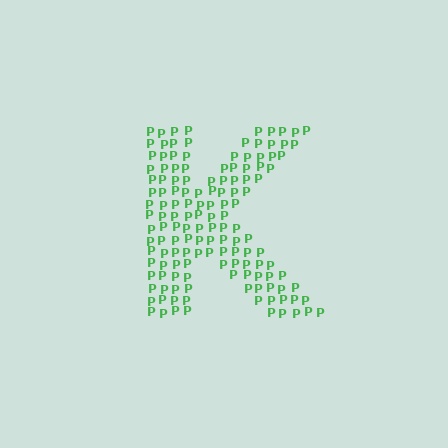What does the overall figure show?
The overall figure shows the letter K.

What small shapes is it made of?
It is made of small letter P's.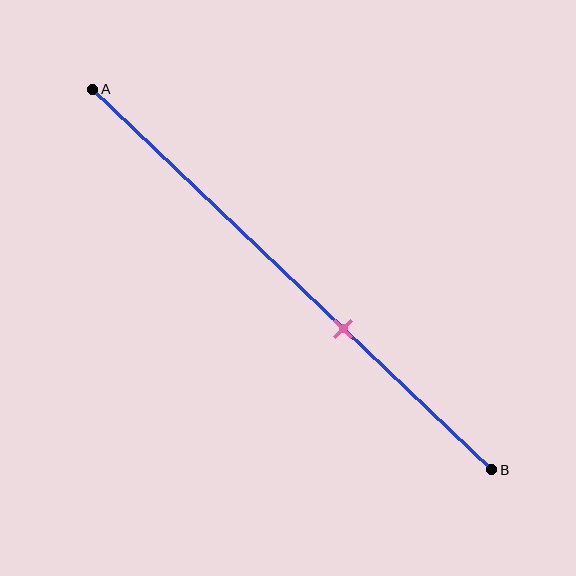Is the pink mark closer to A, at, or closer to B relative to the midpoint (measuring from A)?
The pink mark is closer to point B than the midpoint of segment AB.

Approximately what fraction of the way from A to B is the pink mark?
The pink mark is approximately 65% of the way from A to B.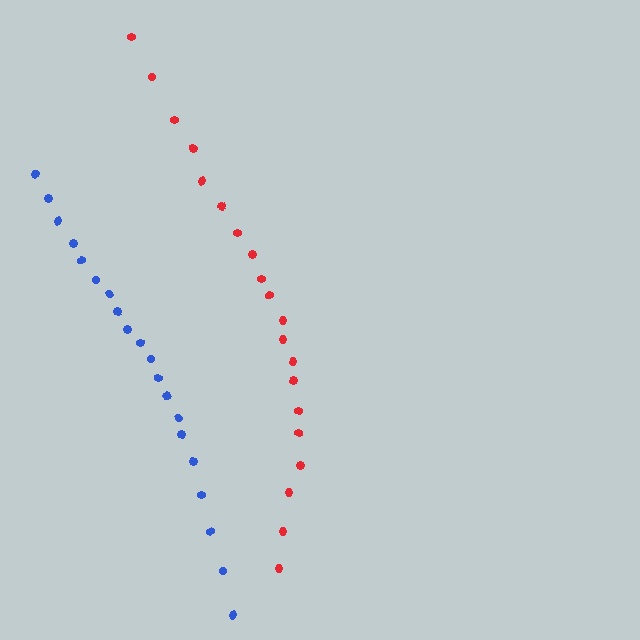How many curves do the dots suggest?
There are 2 distinct paths.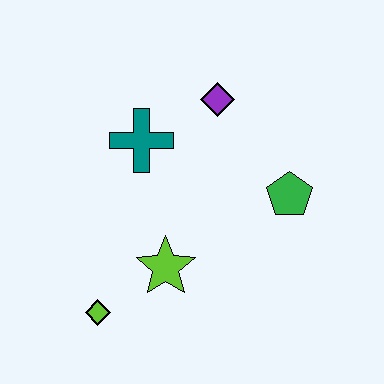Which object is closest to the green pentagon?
The purple diamond is closest to the green pentagon.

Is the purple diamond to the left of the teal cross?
No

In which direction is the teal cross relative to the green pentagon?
The teal cross is to the left of the green pentagon.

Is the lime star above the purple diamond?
No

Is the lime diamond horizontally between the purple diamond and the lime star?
No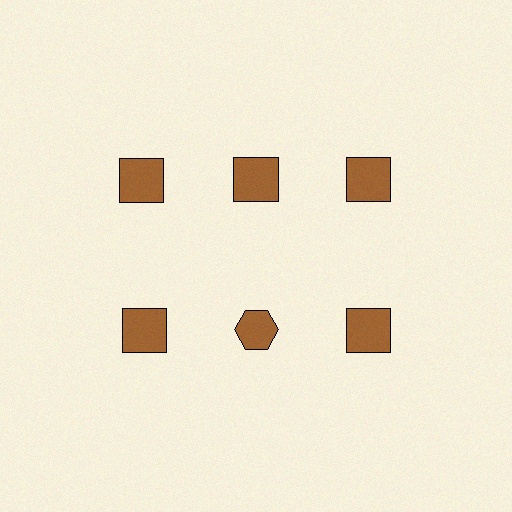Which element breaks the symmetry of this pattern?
The brown hexagon in the second row, second from left column breaks the symmetry. All other shapes are brown squares.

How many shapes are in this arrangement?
There are 6 shapes arranged in a grid pattern.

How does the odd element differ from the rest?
It has a different shape: hexagon instead of square.